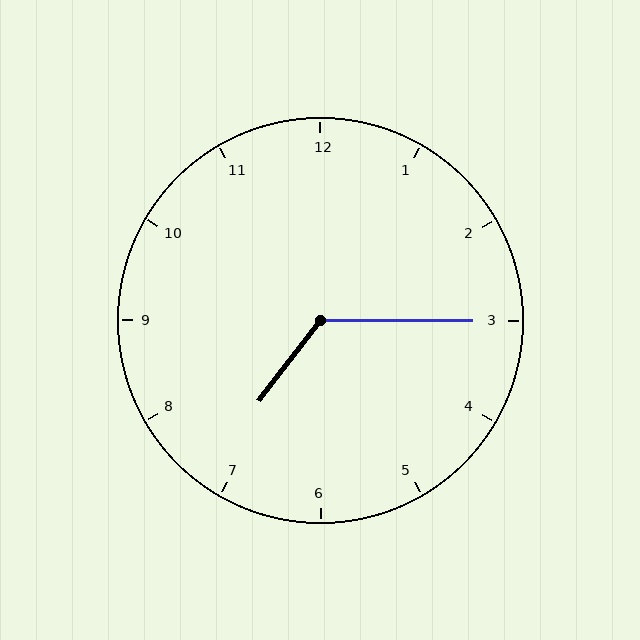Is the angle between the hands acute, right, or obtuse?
It is obtuse.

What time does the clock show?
7:15.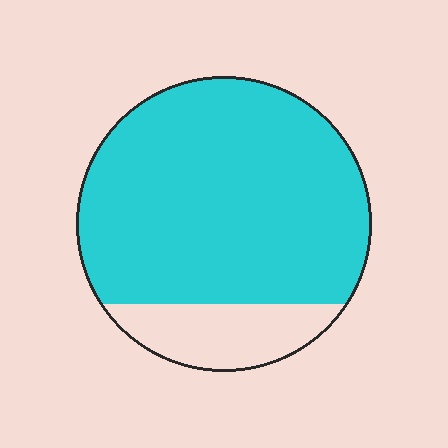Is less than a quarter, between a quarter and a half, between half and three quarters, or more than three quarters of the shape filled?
More than three quarters.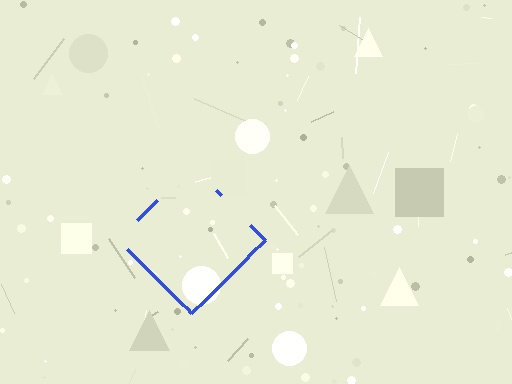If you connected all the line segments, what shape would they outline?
They would outline a diamond.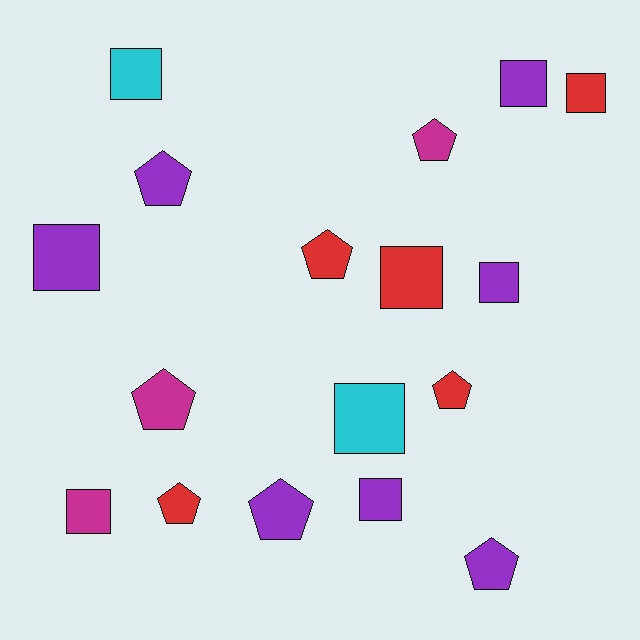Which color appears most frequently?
Purple, with 7 objects.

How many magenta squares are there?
There is 1 magenta square.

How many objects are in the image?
There are 17 objects.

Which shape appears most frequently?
Square, with 9 objects.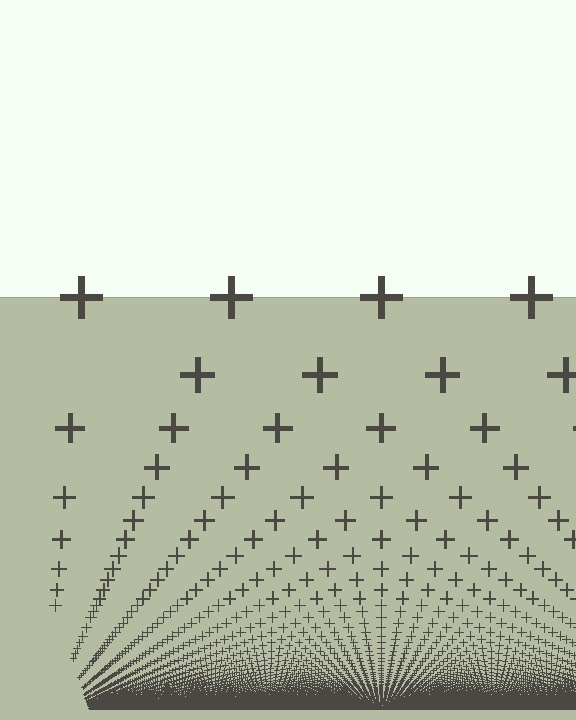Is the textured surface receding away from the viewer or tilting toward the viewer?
The surface appears to tilt toward the viewer. Texture elements get larger and sparser toward the top.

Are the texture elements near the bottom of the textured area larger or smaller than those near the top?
Smaller. The gradient is inverted — elements near the bottom are smaller and denser.